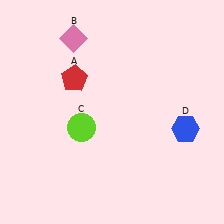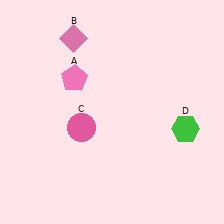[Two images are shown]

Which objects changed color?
A changed from red to pink. C changed from lime to pink. D changed from blue to green.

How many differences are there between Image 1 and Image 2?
There are 3 differences between the two images.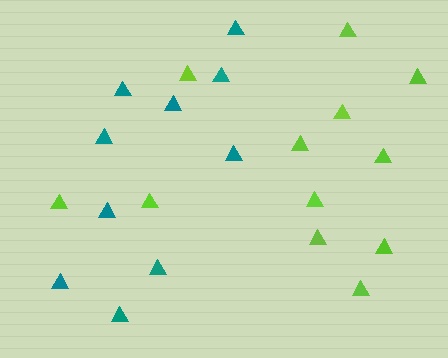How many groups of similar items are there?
There are 2 groups: one group of lime triangles (12) and one group of teal triangles (10).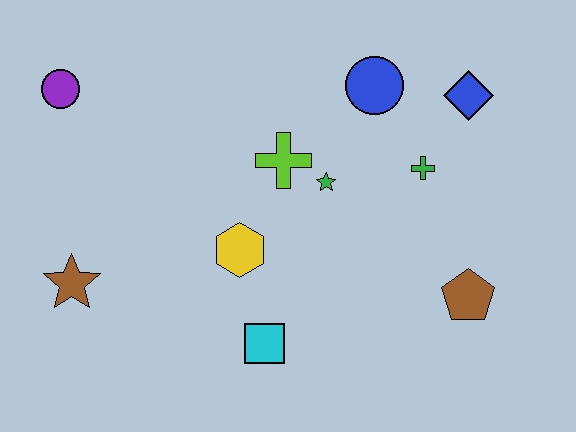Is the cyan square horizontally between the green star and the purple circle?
Yes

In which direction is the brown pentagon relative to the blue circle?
The brown pentagon is below the blue circle.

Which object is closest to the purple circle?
The brown star is closest to the purple circle.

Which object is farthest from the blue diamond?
The brown star is farthest from the blue diamond.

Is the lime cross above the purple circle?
No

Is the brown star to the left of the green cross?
Yes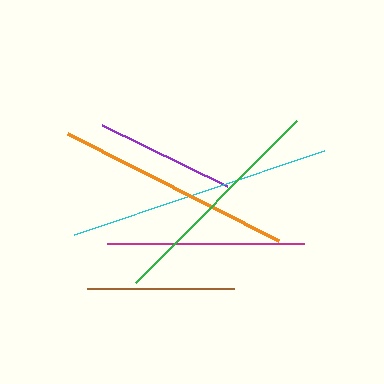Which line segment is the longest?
The cyan line is the longest at approximately 264 pixels.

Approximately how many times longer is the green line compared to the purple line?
The green line is approximately 1.6 times the length of the purple line.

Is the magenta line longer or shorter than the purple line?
The magenta line is longer than the purple line.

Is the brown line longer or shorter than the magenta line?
The magenta line is longer than the brown line.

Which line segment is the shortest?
The purple line is the shortest at approximately 140 pixels.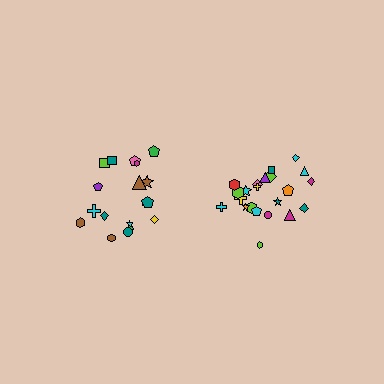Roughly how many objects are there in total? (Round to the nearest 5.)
Roughly 40 objects in total.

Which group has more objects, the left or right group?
The right group.